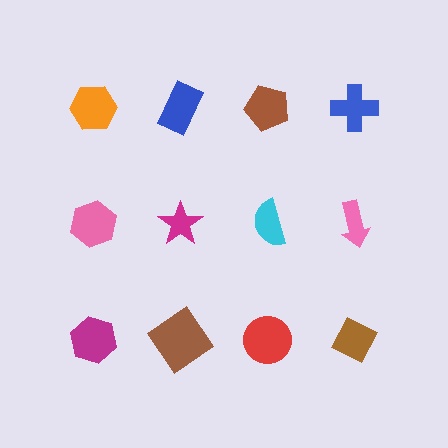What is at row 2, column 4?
A pink arrow.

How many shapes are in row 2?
4 shapes.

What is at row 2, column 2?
A magenta star.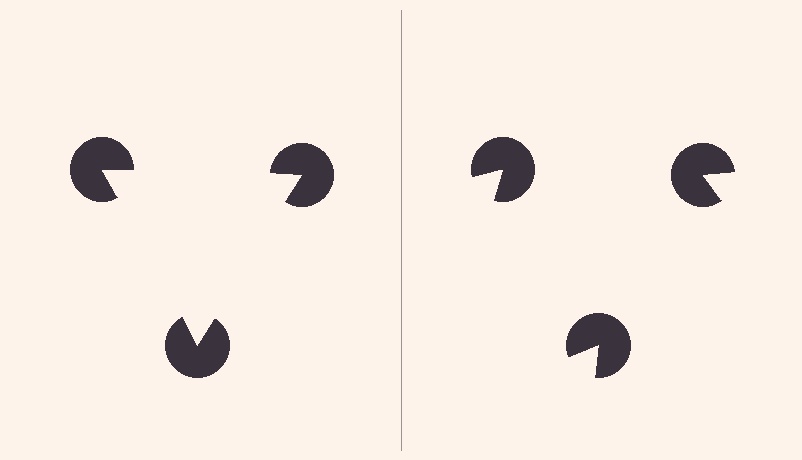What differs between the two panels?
The pac-man discs are positioned identically on both sides; only the wedge orientations differ. On the left they align to a triangle; on the right they are misaligned.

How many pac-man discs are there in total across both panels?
6 — 3 on each side.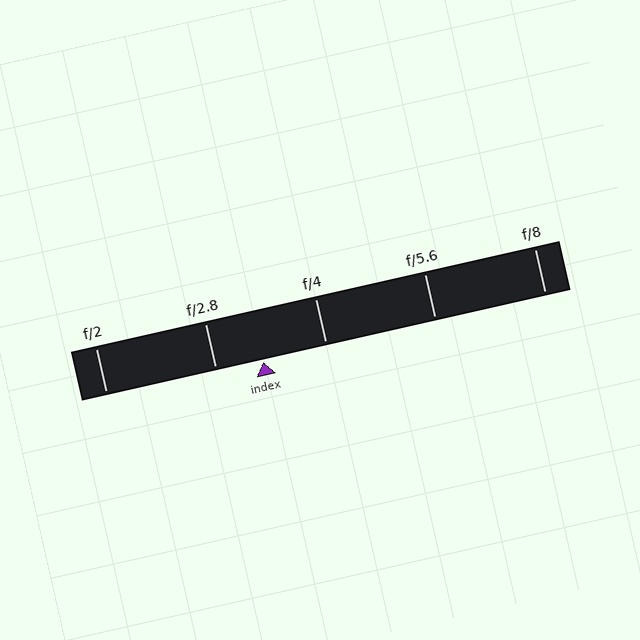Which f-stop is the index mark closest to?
The index mark is closest to f/2.8.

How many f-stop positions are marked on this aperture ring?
There are 5 f-stop positions marked.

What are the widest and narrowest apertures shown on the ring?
The widest aperture shown is f/2 and the narrowest is f/8.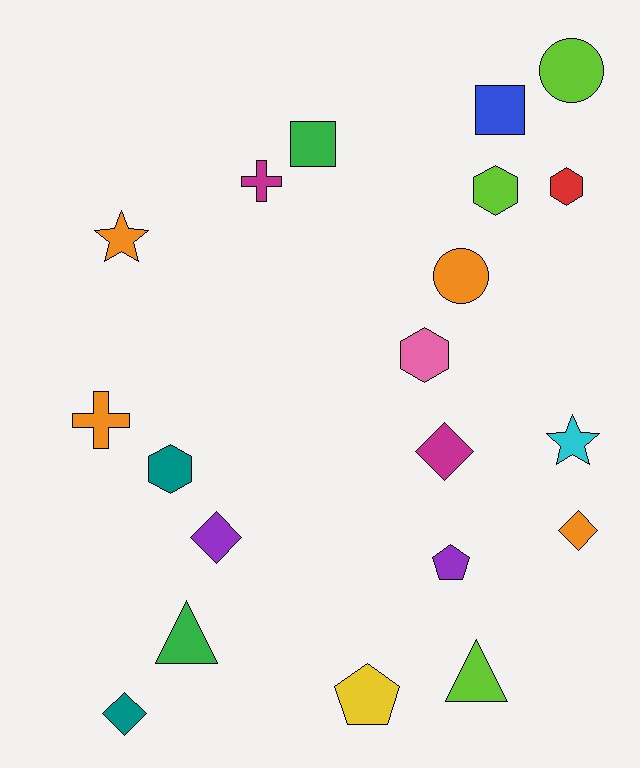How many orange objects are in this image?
There are 4 orange objects.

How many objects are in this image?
There are 20 objects.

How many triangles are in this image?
There are 2 triangles.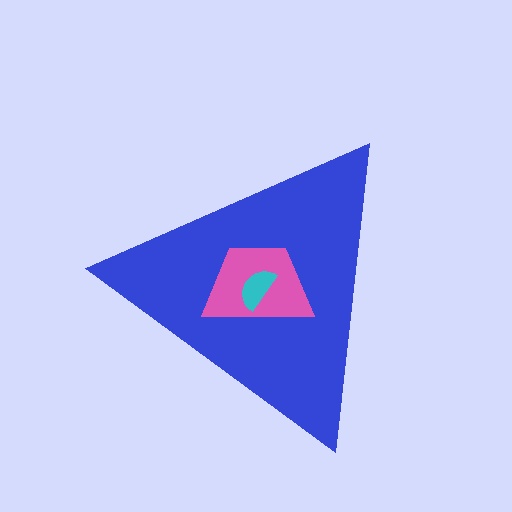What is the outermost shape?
The blue triangle.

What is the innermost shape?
The cyan semicircle.